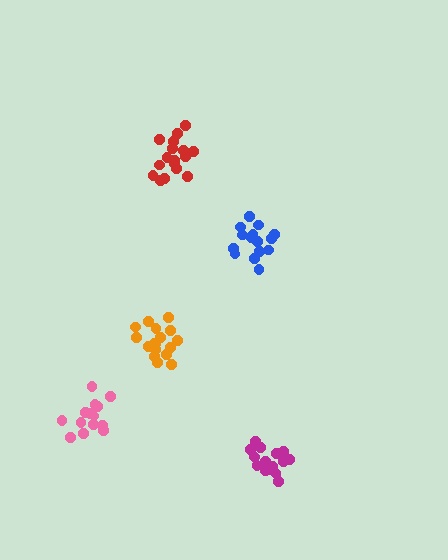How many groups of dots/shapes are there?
There are 5 groups.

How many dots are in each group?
Group 1: 15 dots, Group 2: 18 dots, Group 3: 17 dots, Group 4: 14 dots, Group 5: 15 dots (79 total).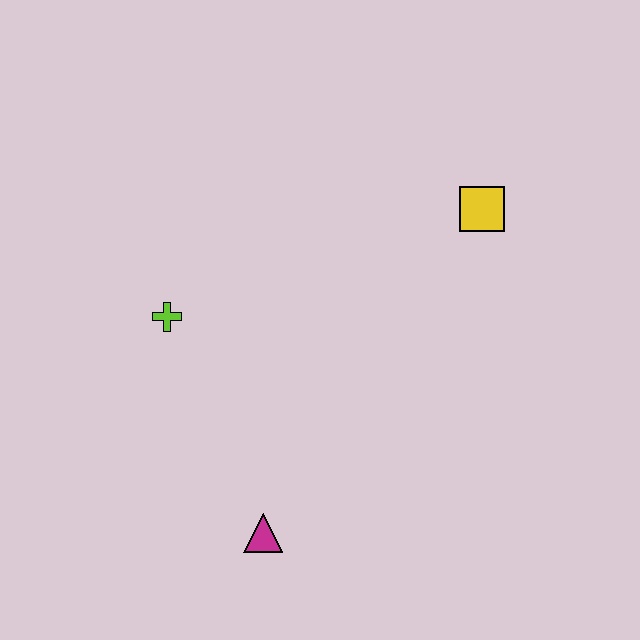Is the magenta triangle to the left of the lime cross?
No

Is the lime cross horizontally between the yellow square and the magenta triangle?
No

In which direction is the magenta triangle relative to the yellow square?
The magenta triangle is below the yellow square.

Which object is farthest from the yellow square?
The magenta triangle is farthest from the yellow square.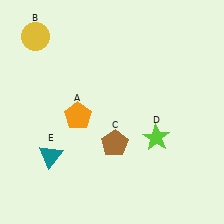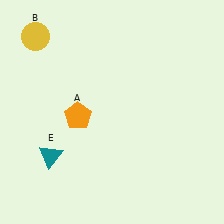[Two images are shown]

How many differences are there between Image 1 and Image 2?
There are 2 differences between the two images.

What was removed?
The lime star (D), the brown pentagon (C) were removed in Image 2.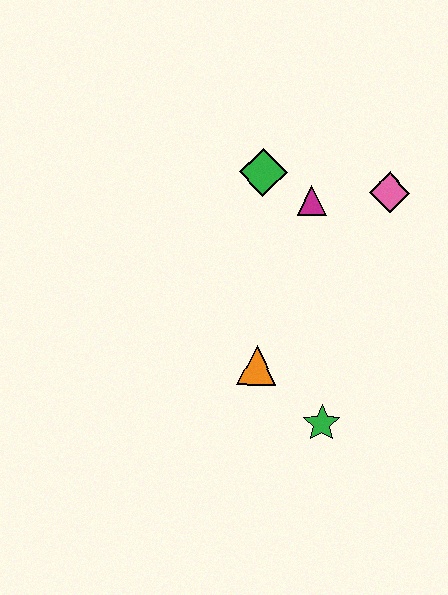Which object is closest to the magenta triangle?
The green diamond is closest to the magenta triangle.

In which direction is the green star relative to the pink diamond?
The green star is below the pink diamond.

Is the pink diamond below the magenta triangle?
No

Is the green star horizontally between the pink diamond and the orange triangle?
Yes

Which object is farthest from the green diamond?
The green star is farthest from the green diamond.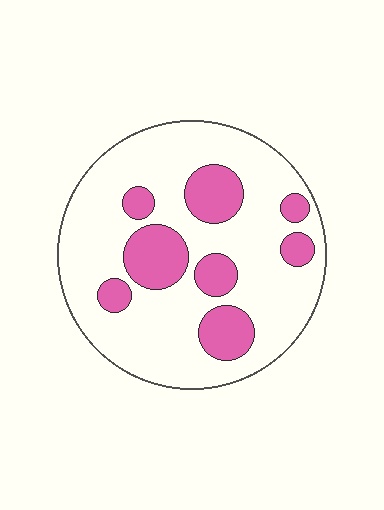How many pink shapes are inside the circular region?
8.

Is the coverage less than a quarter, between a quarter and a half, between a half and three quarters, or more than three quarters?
Less than a quarter.